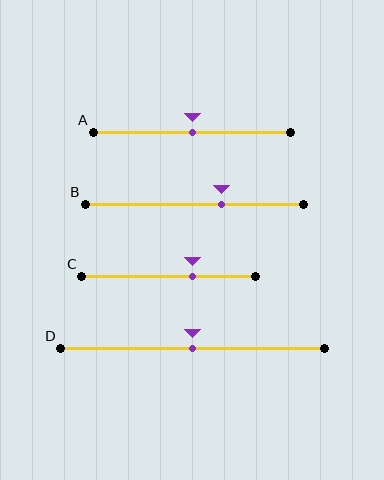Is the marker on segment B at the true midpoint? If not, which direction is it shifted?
No, the marker on segment B is shifted to the right by about 12% of the segment length.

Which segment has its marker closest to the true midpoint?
Segment A has its marker closest to the true midpoint.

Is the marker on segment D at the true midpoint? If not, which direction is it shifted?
Yes, the marker on segment D is at the true midpoint.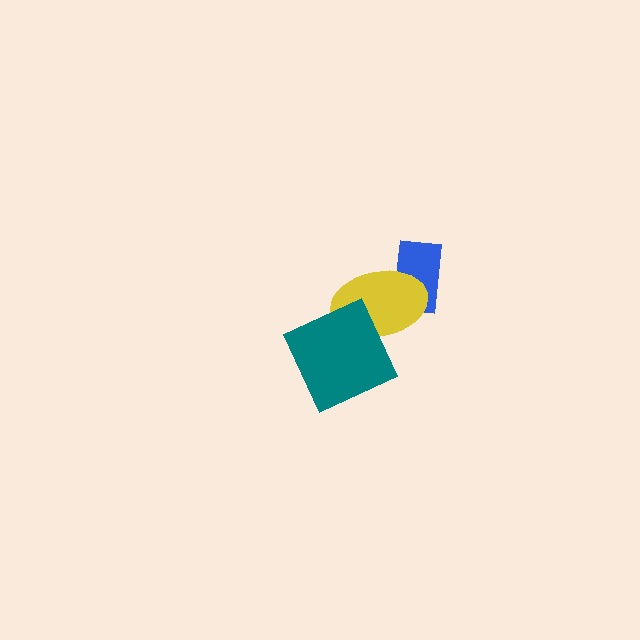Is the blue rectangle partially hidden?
Yes, it is partially covered by another shape.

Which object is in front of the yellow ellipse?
The teal square is in front of the yellow ellipse.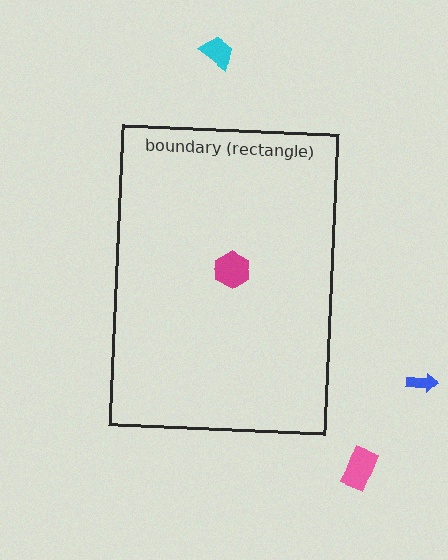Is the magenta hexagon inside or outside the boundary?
Inside.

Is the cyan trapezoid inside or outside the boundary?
Outside.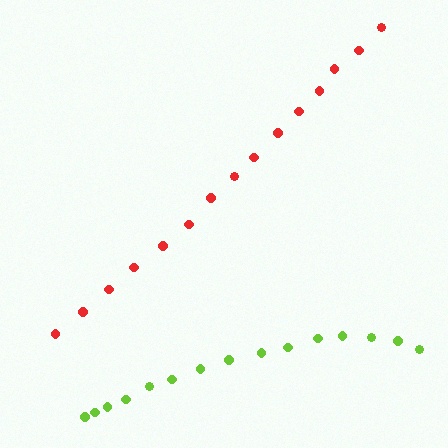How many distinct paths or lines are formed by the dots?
There are 2 distinct paths.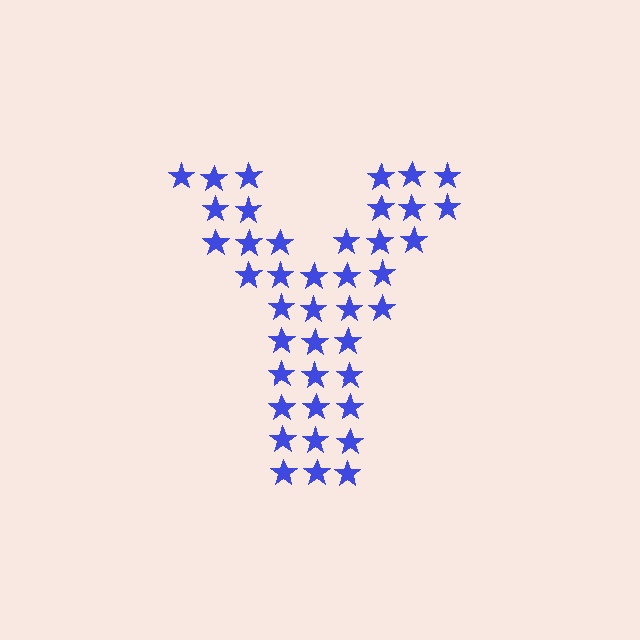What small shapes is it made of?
It is made of small stars.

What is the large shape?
The large shape is the letter Y.